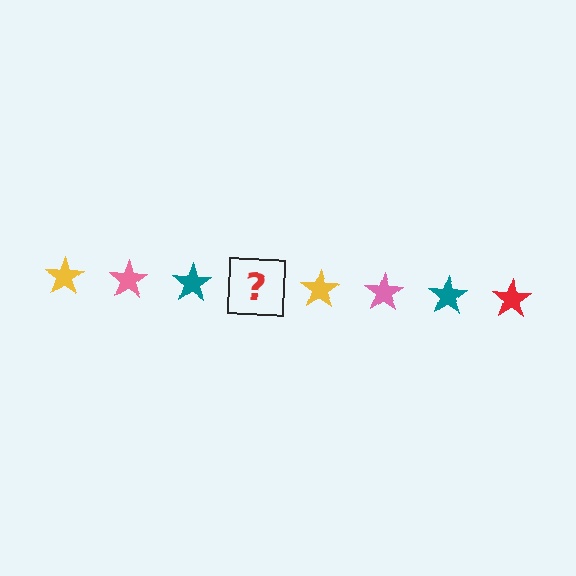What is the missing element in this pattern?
The missing element is a red star.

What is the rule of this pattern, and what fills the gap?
The rule is that the pattern cycles through yellow, pink, teal, red stars. The gap should be filled with a red star.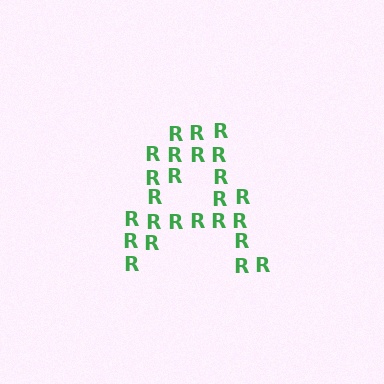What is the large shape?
The large shape is the letter A.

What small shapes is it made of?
It is made of small letter R's.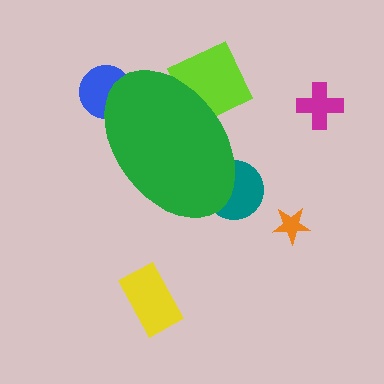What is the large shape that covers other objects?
A green ellipse.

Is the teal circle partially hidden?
Yes, the teal circle is partially hidden behind the green ellipse.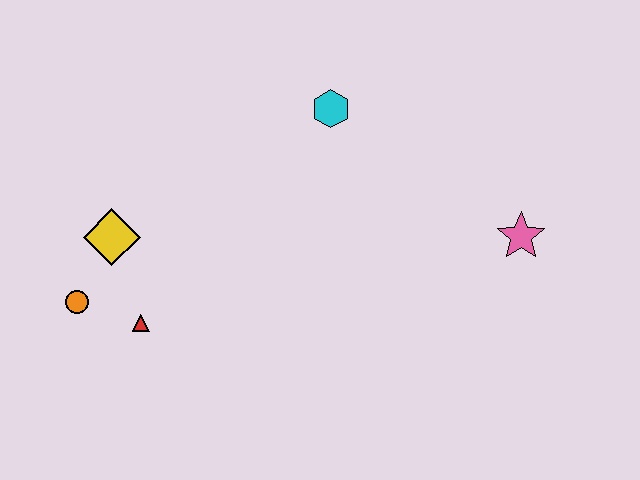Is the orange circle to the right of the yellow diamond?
No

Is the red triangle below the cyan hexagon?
Yes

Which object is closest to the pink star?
The cyan hexagon is closest to the pink star.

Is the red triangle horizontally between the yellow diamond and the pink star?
Yes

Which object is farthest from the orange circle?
The pink star is farthest from the orange circle.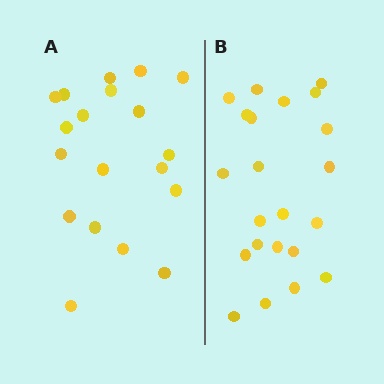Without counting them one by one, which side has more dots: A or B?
Region B (the right region) has more dots.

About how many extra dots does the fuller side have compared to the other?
Region B has just a few more — roughly 2 or 3 more dots than region A.